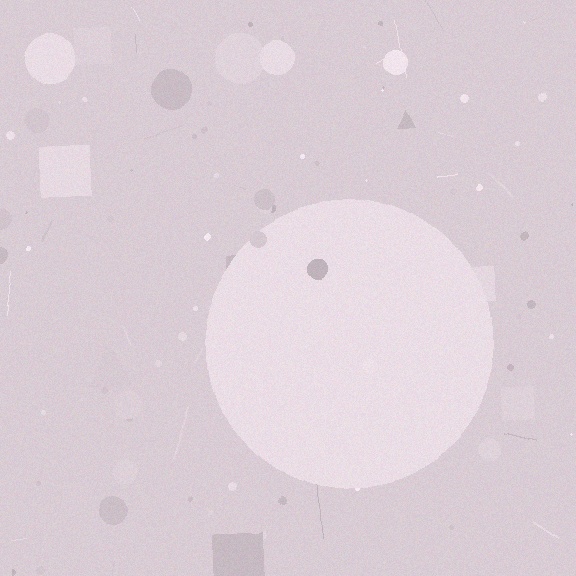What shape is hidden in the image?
A circle is hidden in the image.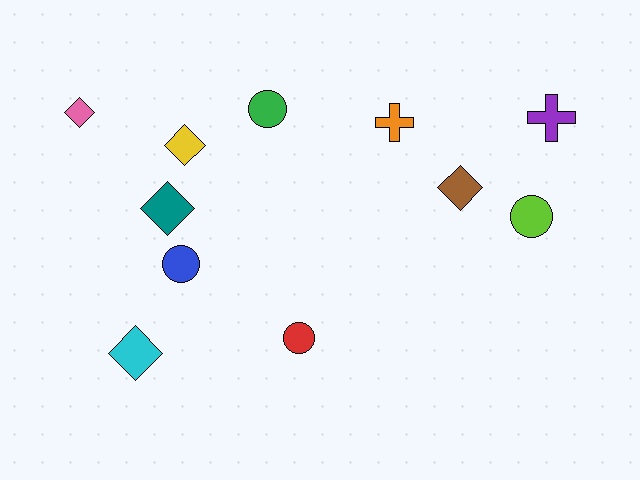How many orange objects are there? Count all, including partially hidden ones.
There is 1 orange object.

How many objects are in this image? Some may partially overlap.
There are 11 objects.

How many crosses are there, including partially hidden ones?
There are 2 crosses.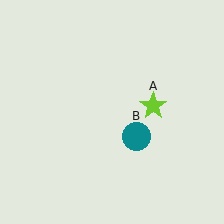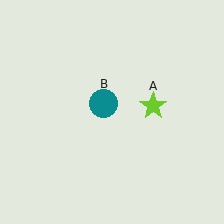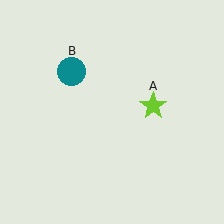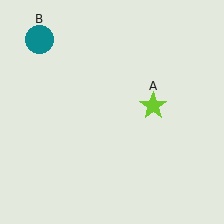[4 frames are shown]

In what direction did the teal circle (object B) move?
The teal circle (object B) moved up and to the left.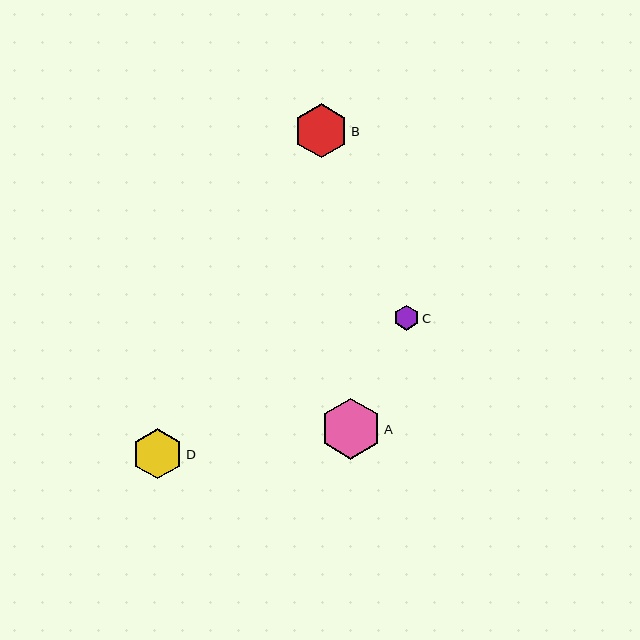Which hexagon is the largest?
Hexagon A is the largest with a size of approximately 61 pixels.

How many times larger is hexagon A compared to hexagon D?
Hexagon A is approximately 1.2 times the size of hexagon D.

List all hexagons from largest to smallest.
From largest to smallest: A, B, D, C.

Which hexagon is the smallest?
Hexagon C is the smallest with a size of approximately 25 pixels.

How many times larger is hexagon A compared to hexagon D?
Hexagon A is approximately 1.2 times the size of hexagon D.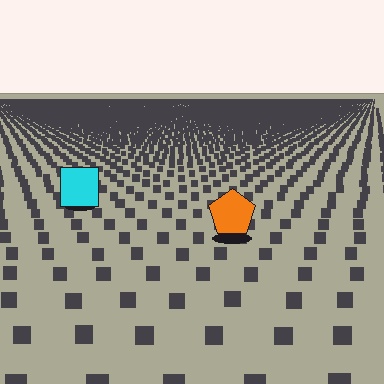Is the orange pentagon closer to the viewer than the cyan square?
Yes. The orange pentagon is closer — you can tell from the texture gradient: the ground texture is coarser near it.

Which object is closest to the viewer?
The orange pentagon is closest. The texture marks near it are larger and more spread out.